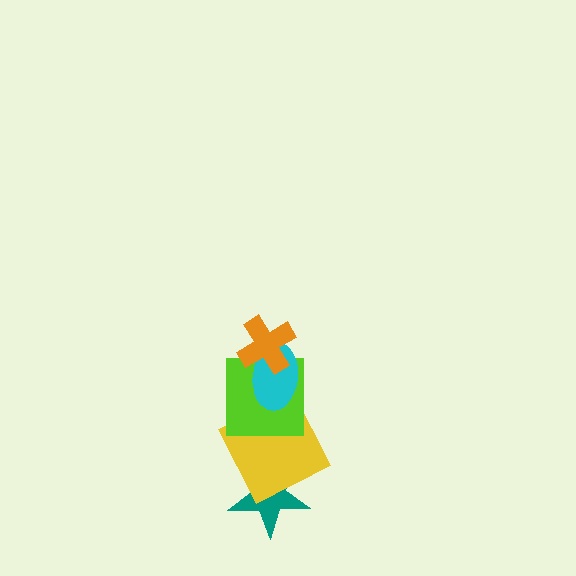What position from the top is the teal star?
The teal star is 5th from the top.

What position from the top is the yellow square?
The yellow square is 4th from the top.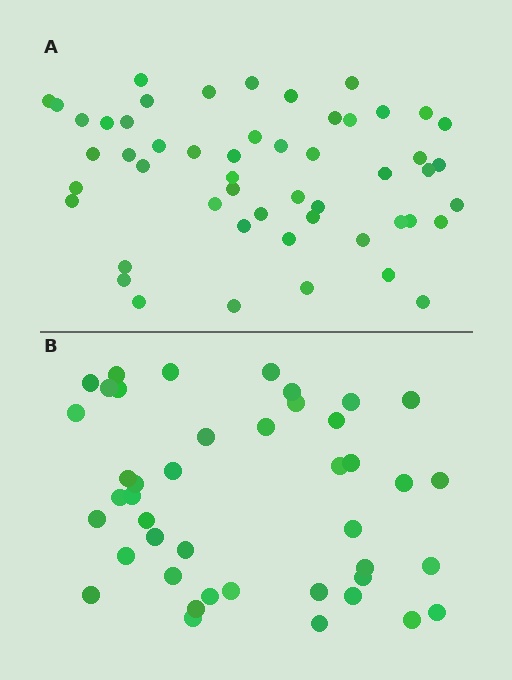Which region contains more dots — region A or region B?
Region A (the top region) has more dots.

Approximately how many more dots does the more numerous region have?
Region A has roughly 8 or so more dots than region B.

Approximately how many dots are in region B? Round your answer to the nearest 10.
About 40 dots. (The exact count is 43, which rounds to 40.)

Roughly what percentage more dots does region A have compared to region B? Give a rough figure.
About 20% more.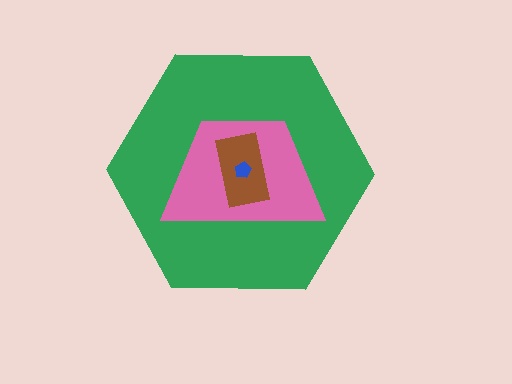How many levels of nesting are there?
4.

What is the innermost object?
The blue pentagon.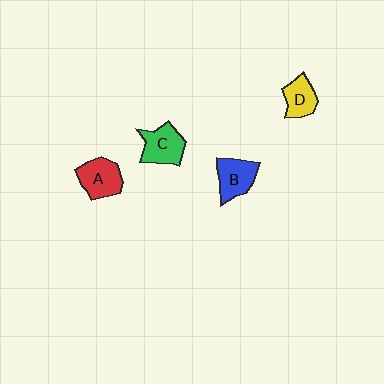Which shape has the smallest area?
Shape D (yellow).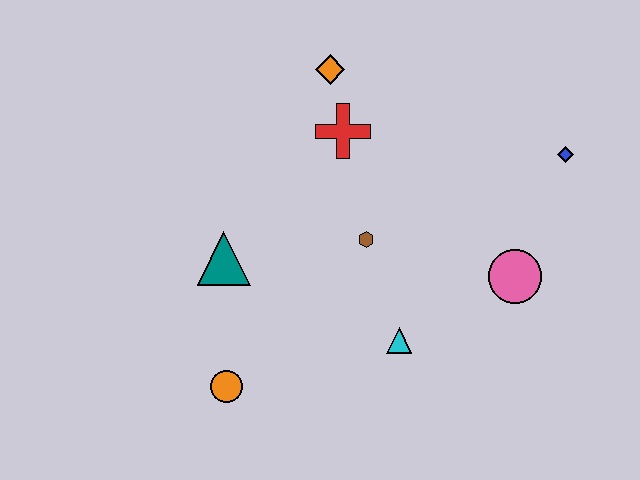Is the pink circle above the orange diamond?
No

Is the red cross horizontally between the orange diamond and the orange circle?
No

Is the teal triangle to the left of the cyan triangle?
Yes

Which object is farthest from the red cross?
The orange circle is farthest from the red cross.